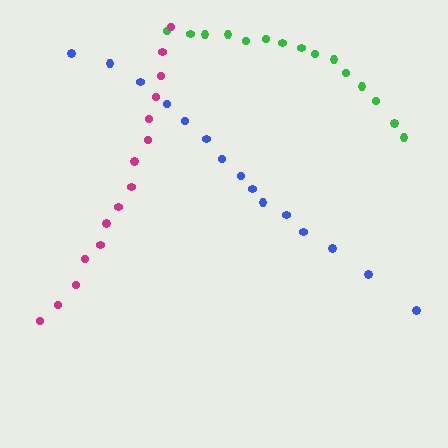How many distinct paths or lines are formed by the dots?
There are 3 distinct paths.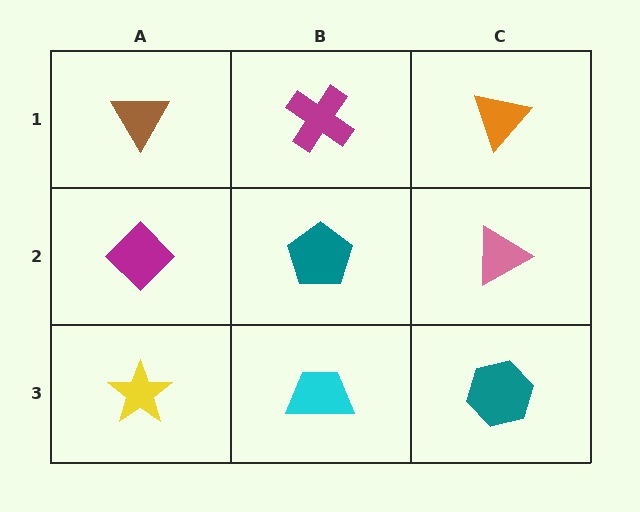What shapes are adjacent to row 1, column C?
A pink triangle (row 2, column C), a magenta cross (row 1, column B).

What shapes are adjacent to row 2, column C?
An orange triangle (row 1, column C), a teal hexagon (row 3, column C), a teal pentagon (row 2, column B).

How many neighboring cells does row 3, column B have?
3.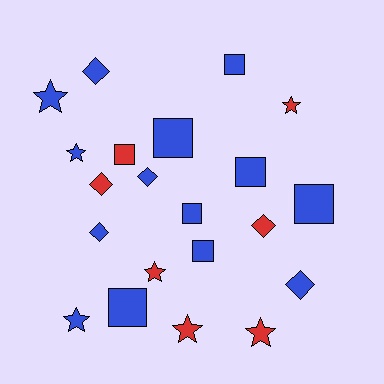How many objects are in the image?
There are 21 objects.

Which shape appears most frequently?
Square, with 8 objects.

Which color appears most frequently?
Blue, with 14 objects.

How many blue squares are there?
There are 7 blue squares.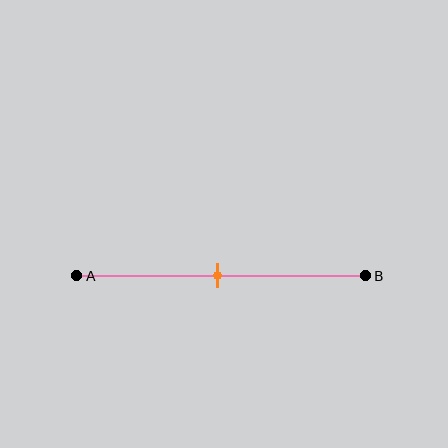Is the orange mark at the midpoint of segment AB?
Yes, the mark is approximately at the midpoint.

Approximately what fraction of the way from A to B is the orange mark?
The orange mark is approximately 50% of the way from A to B.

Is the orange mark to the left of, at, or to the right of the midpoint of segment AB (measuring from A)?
The orange mark is approximately at the midpoint of segment AB.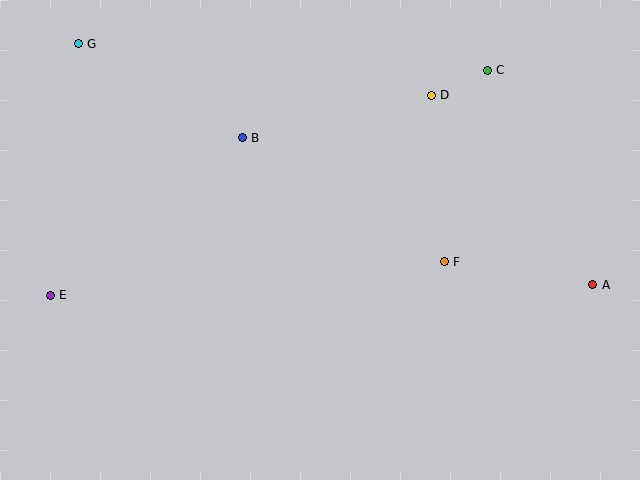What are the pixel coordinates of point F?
Point F is at (444, 262).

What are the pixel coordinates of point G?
Point G is at (78, 44).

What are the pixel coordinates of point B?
Point B is at (242, 138).